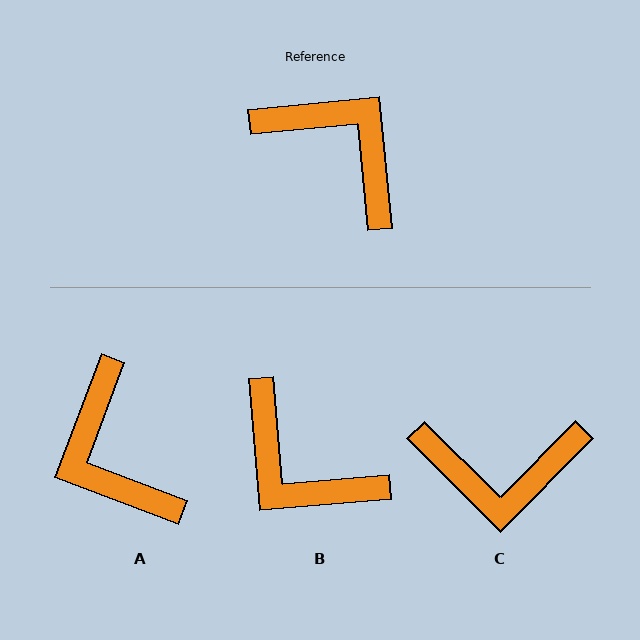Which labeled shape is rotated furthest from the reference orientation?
B, about 180 degrees away.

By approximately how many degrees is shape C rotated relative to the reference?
Approximately 140 degrees clockwise.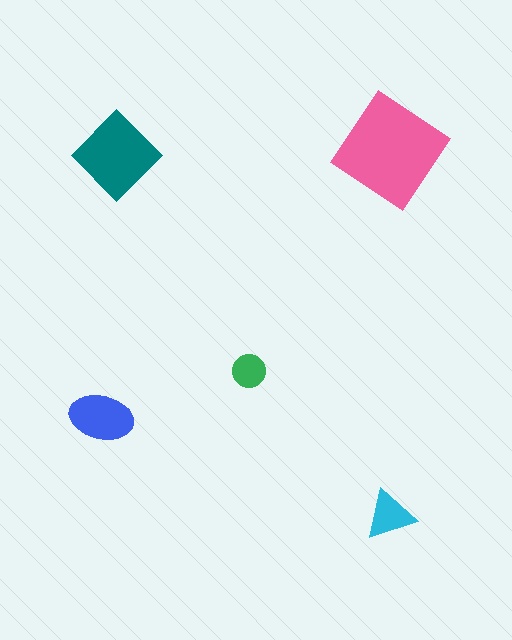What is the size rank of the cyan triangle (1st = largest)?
4th.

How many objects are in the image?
There are 5 objects in the image.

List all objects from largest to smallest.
The pink diamond, the teal diamond, the blue ellipse, the cyan triangle, the green circle.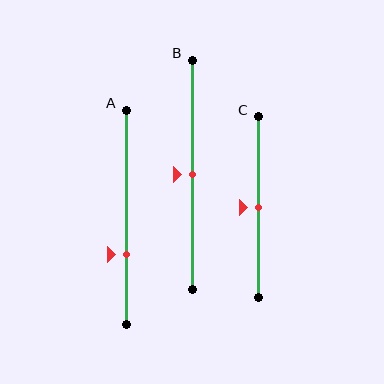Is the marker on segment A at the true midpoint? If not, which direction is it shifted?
No, the marker on segment A is shifted downward by about 18% of the segment length.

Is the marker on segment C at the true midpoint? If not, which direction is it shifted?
Yes, the marker on segment C is at the true midpoint.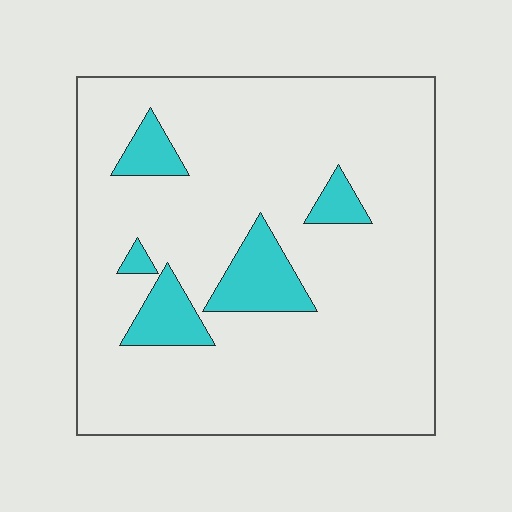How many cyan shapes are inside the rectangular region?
5.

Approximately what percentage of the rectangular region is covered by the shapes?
Approximately 10%.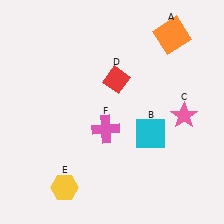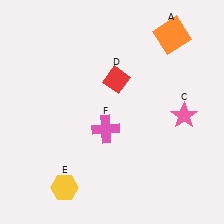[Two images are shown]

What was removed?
The cyan square (B) was removed in Image 2.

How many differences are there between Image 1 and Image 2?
There is 1 difference between the two images.